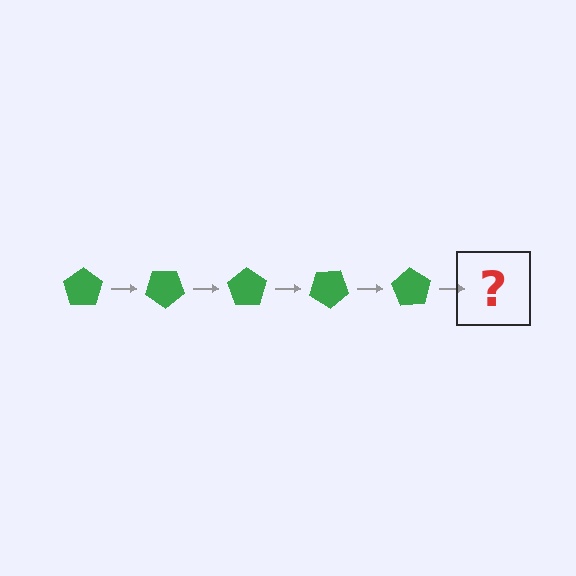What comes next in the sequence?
The next element should be a green pentagon rotated 175 degrees.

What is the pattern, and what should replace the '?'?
The pattern is that the pentagon rotates 35 degrees each step. The '?' should be a green pentagon rotated 175 degrees.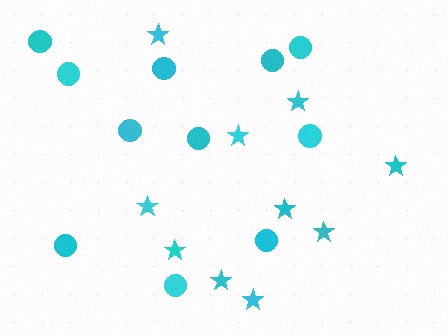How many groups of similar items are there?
There are 2 groups: one group of stars (10) and one group of circles (11).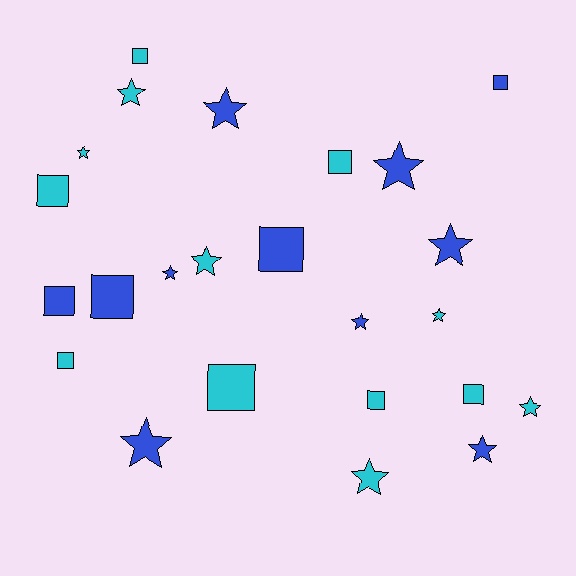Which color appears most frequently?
Cyan, with 13 objects.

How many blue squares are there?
There are 4 blue squares.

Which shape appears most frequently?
Star, with 13 objects.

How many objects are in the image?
There are 24 objects.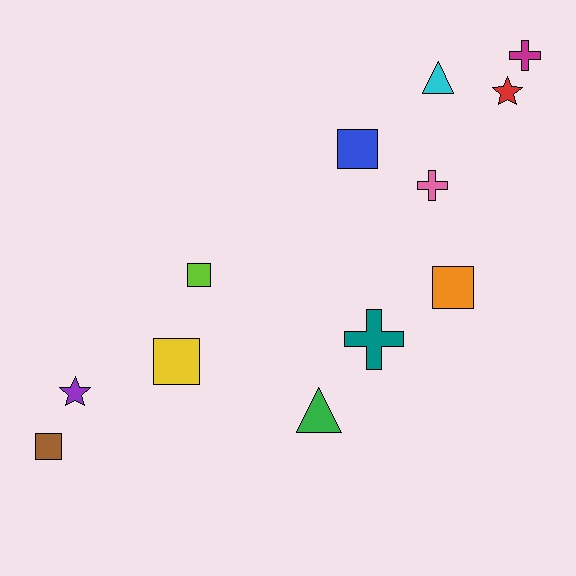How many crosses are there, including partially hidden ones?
There are 3 crosses.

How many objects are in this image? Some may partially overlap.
There are 12 objects.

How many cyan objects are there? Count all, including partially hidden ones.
There is 1 cyan object.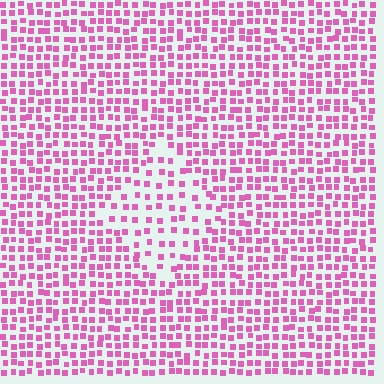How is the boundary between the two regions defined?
The boundary is defined by a change in element density (approximately 1.8x ratio). All elements are the same color, size, and shape.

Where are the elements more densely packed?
The elements are more densely packed outside the diamond boundary.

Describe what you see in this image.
The image contains small pink elements arranged at two different densities. A diamond-shaped region is visible where the elements are less densely packed than the surrounding area.